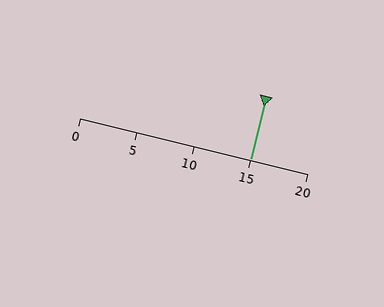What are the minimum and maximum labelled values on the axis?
The axis runs from 0 to 20.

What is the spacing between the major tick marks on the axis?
The major ticks are spaced 5 apart.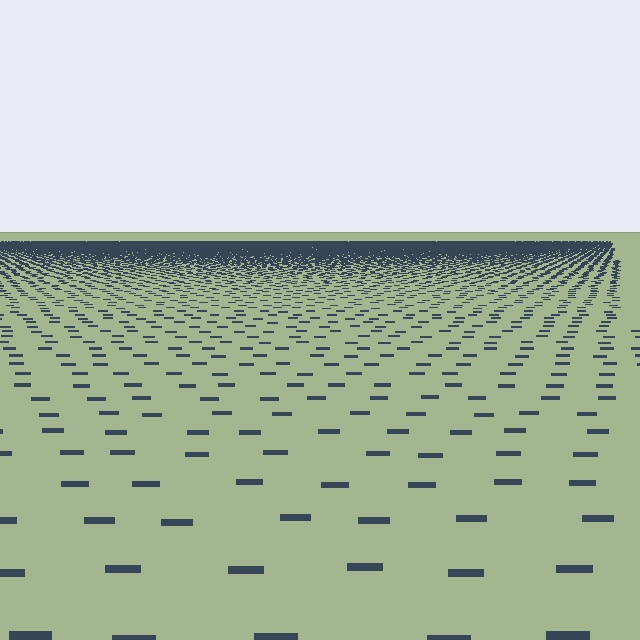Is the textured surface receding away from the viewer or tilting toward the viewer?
The surface is receding away from the viewer. Texture elements get smaller and denser toward the top.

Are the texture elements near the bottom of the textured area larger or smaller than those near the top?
Larger. Near the bottom, elements are closer to the viewer and appear at a bigger on-screen size.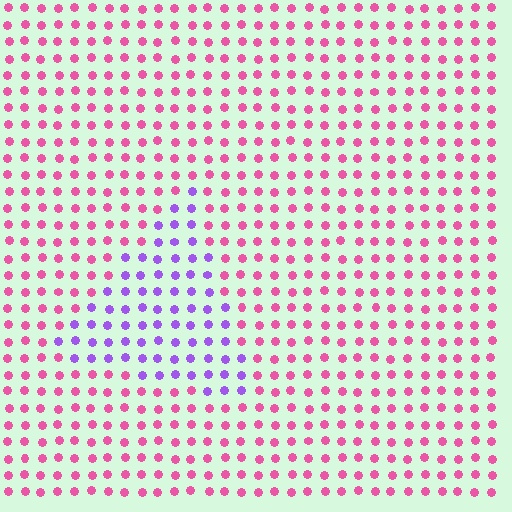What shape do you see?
I see a triangle.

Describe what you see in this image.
The image is filled with small pink elements in a uniform arrangement. A triangle-shaped region is visible where the elements are tinted to a slightly different hue, forming a subtle color boundary.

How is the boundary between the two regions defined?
The boundary is defined purely by a slight shift in hue (about 57 degrees). Spacing, size, and orientation are identical on both sides.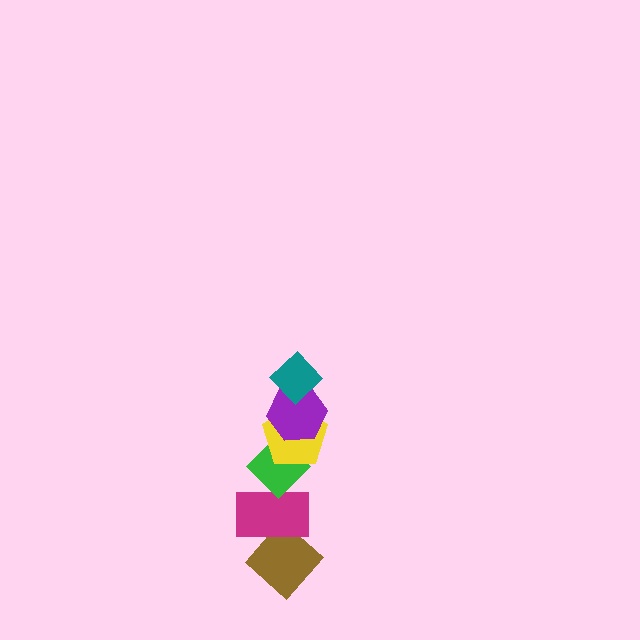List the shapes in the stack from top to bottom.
From top to bottom: the teal diamond, the purple hexagon, the yellow pentagon, the green diamond, the magenta rectangle, the brown diamond.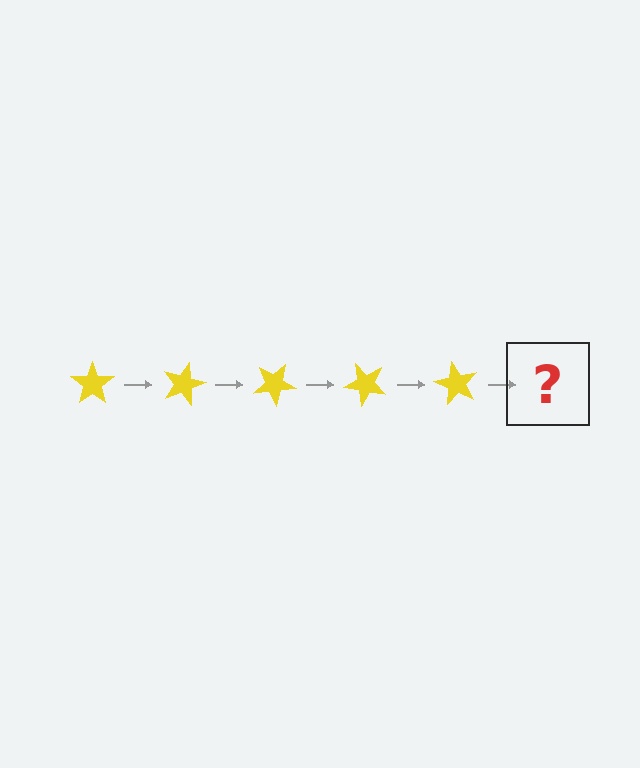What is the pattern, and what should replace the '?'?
The pattern is that the star rotates 15 degrees each step. The '?' should be a yellow star rotated 75 degrees.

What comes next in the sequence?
The next element should be a yellow star rotated 75 degrees.